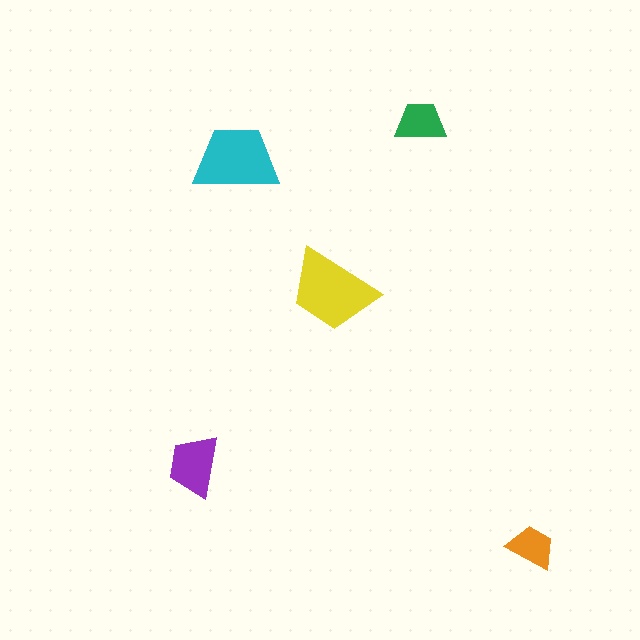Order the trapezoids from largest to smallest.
the yellow one, the cyan one, the purple one, the green one, the orange one.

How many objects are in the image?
There are 5 objects in the image.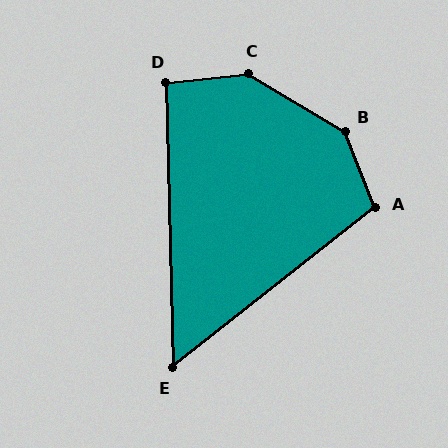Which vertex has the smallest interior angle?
E, at approximately 53 degrees.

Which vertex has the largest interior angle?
B, at approximately 143 degrees.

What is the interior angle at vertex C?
Approximately 142 degrees (obtuse).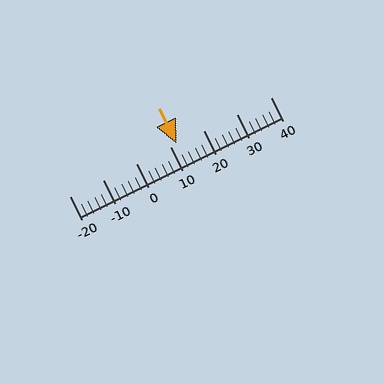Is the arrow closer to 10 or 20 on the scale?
The arrow is closer to 10.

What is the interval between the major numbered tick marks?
The major tick marks are spaced 10 units apart.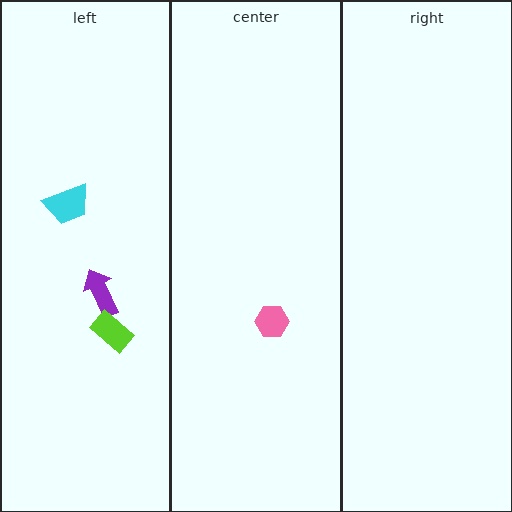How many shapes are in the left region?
3.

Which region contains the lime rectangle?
The left region.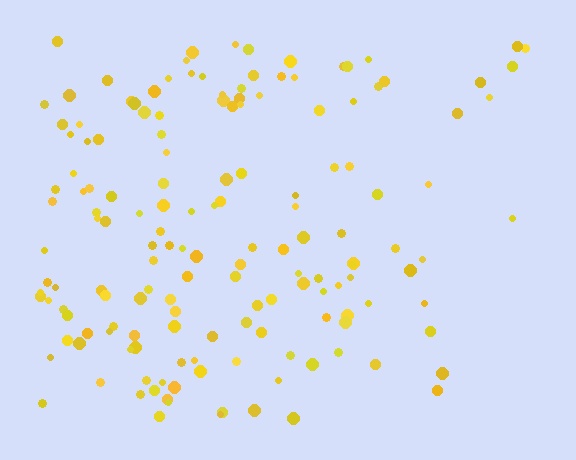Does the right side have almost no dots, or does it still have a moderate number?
Still a moderate number, just noticeably fewer than the left.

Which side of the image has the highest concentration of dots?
The left.